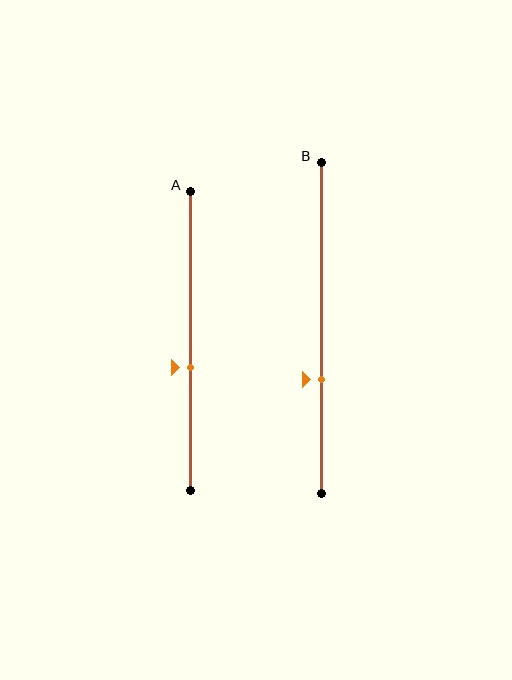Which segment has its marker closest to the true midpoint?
Segment A has its marker closest to the true midpoint.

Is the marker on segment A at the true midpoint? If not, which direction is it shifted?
No, the marker on segment A is shifted downward by about 9% of the segment length.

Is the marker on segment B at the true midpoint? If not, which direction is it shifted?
No, the marker on segment B is shifted downward by about 16% of the segment length.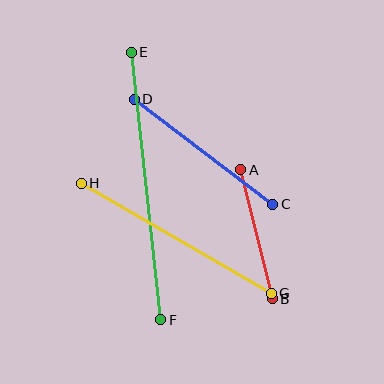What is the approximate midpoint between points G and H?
The midpoint is at approximately (176, 238) pixels.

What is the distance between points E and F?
The distance is approximately 269 pixels.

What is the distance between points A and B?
The distance is approximately 133 pixels.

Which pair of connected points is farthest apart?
Points E and F are farthest apart.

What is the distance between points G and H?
The distance is approximately 219 pixels.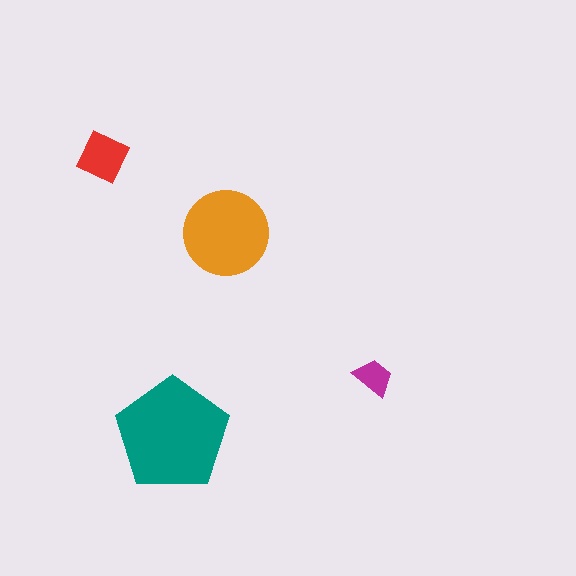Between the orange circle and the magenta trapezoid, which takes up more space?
The orange circle.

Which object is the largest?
The teal pentagon.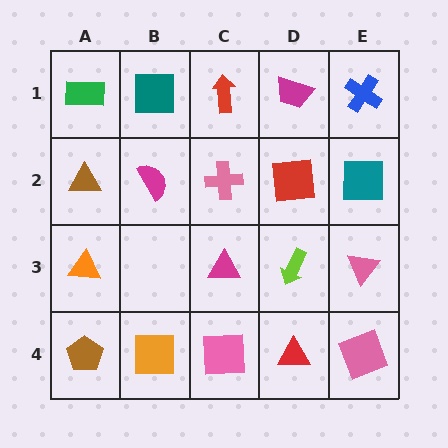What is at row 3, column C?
A magenta triangle.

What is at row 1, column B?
A teal square.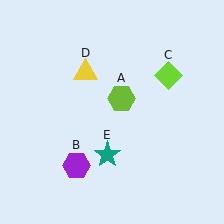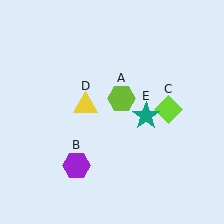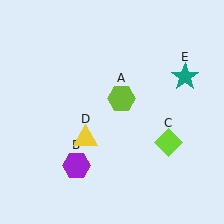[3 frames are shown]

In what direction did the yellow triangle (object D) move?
The yellow triangle (object D) moved down.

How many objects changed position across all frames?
3 objects changed position: lime diamond (object C), yellow triangle (object D), teal star (object E).